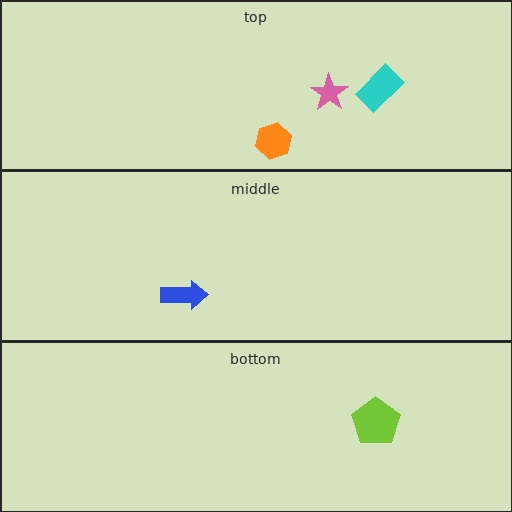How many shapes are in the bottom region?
1.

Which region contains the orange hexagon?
The top region.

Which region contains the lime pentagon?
The bottom region.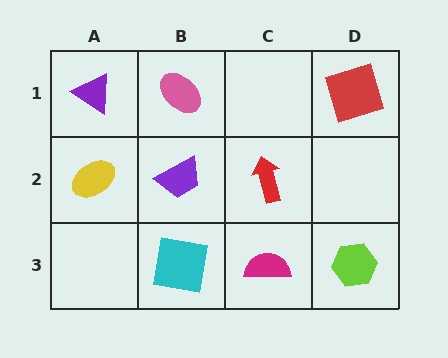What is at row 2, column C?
A red arrow.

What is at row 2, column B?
A purple trapezoid.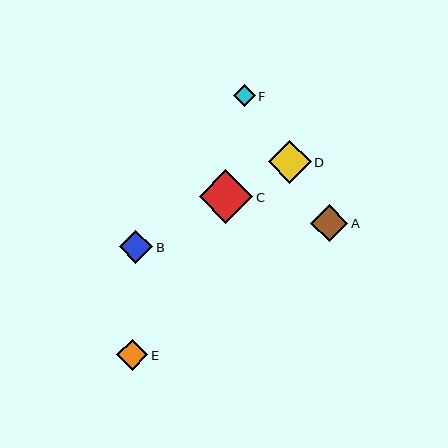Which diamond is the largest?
Diamond C is the largest with a size of approximately 53 pixels.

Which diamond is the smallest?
Diamond F is the smallest with a size of approximately 22 pixels.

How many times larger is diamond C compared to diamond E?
Diamond C is approximately 1.7 times the size of diamond E.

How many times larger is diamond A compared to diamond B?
Diamond A is approximately 1.1 times the size of diamond B.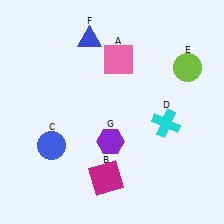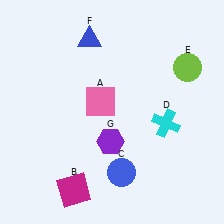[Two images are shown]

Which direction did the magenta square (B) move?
The magenta square (B) moved left.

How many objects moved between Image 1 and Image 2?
3 objects moved between the two images.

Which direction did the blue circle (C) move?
The blue circle (C) moved right.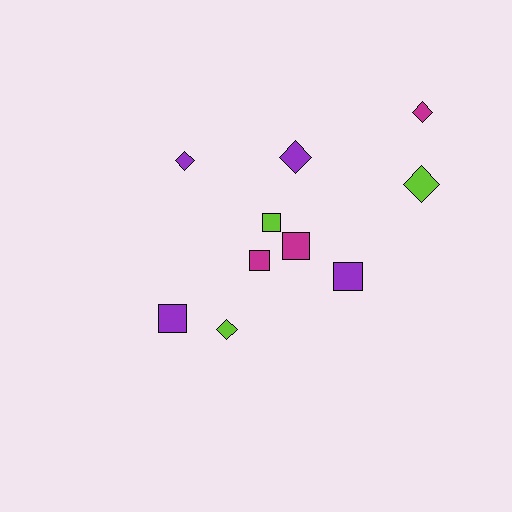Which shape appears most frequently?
Square, with 5 objects.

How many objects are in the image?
There are 10 objects.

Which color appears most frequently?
Purple, with 4 objects.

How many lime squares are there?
There is 1 lime square.